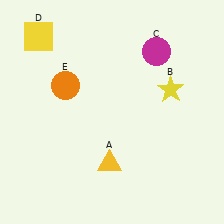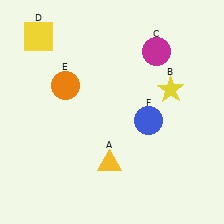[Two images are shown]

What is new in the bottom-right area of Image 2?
A blue circle (F) was added in the bottom-right area of Image 2.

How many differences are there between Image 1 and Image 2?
There is 1 difference between the two images.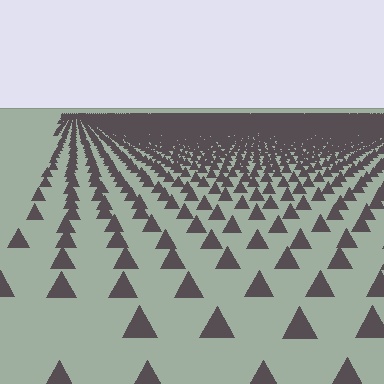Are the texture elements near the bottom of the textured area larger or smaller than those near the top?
Larger. Near the bottom, elements are closer to the viewer and appear at a bigger on-screen size.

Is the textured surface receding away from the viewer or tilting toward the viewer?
The surface is receding away from the viewer. Texture elements get smaller and denser toward the top.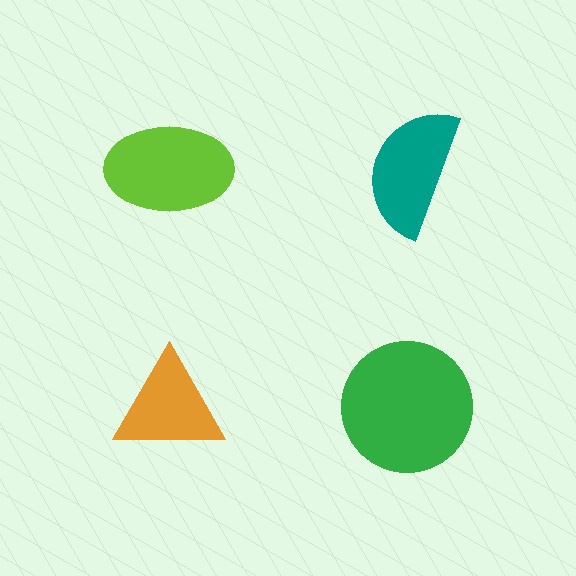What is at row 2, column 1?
An orange triangle.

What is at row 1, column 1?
A lime ellipse.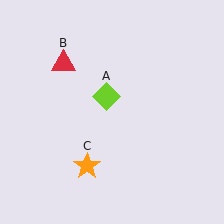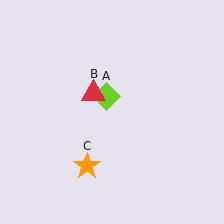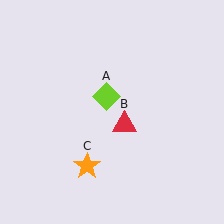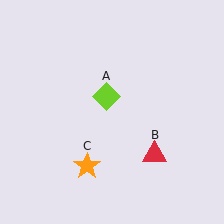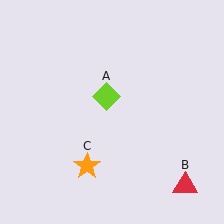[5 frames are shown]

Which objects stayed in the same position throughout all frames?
Lime diamond (object A) and orange star (object C) remained stationary.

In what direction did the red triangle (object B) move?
The red triangle (object B) moved down and to the right.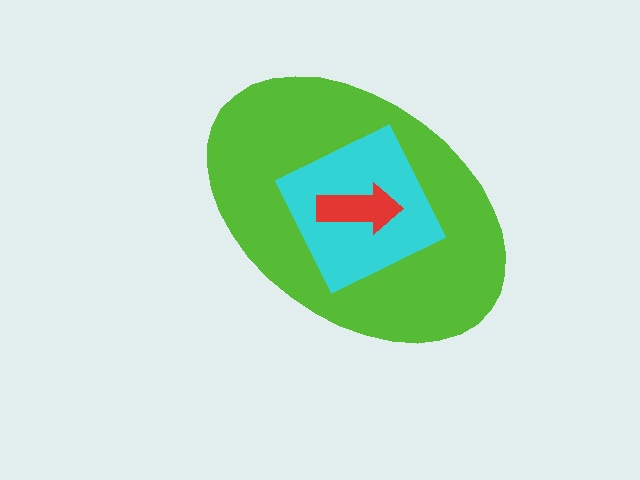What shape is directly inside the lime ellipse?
The cyan diamond.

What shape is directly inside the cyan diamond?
The red arrow.